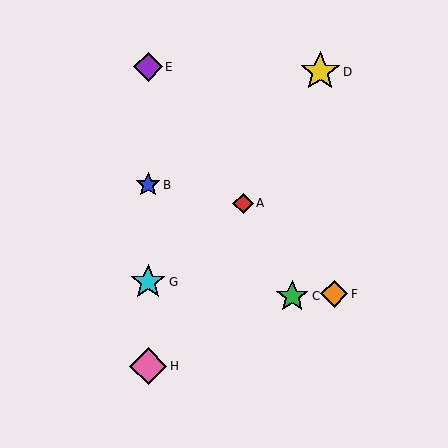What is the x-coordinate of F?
Object F is at x≈334.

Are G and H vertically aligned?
Yes, both are at x≈148.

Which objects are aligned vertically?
Objects B, E, G, H are aligned vertically.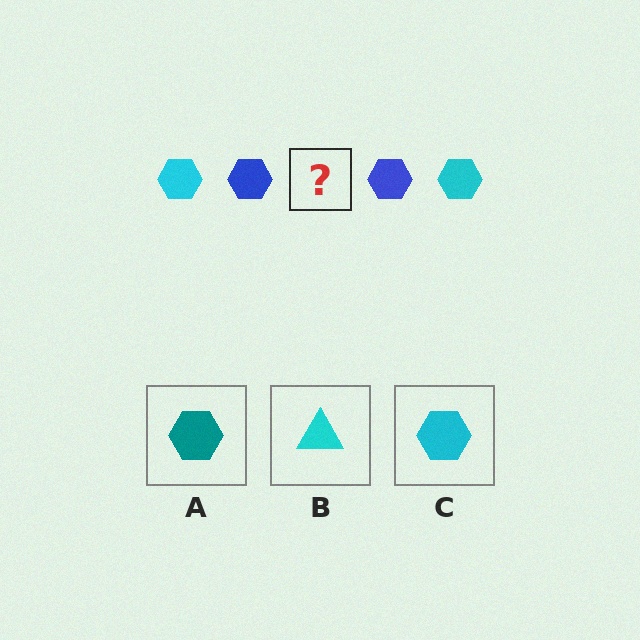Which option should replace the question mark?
Option C.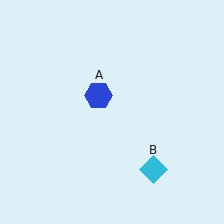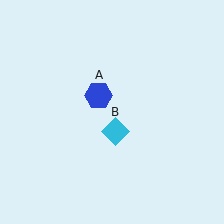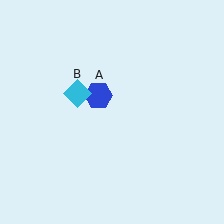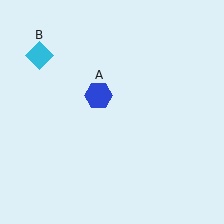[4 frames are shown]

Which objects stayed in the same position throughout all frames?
Blue hexagon (object A) remained stationary.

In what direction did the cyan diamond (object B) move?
The cyan diamond (object B) moved up and to the left.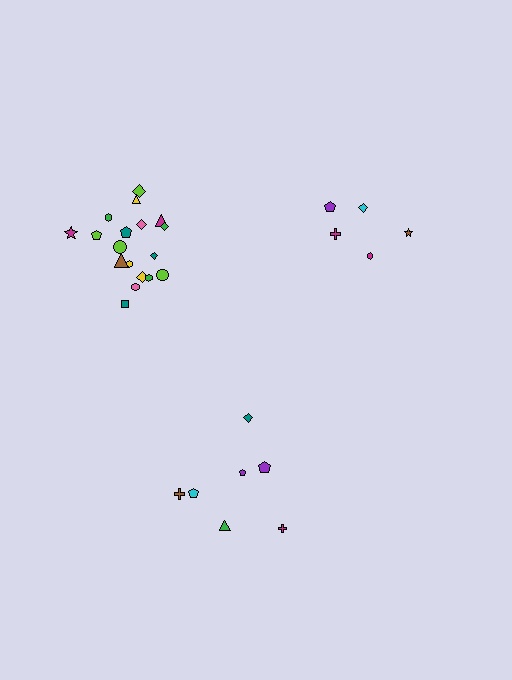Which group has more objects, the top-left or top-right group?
The top-left group.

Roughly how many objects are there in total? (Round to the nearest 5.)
Roughly 30 objects in total.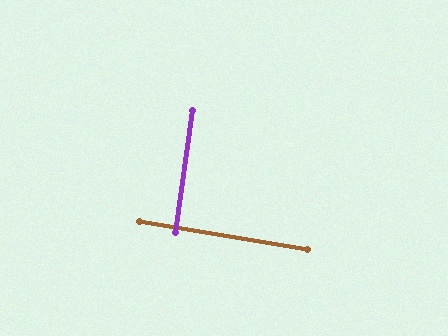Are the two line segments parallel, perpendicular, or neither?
Perpendicular — they meet at approximately 88°.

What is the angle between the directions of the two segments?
Approximately 88 degrees.